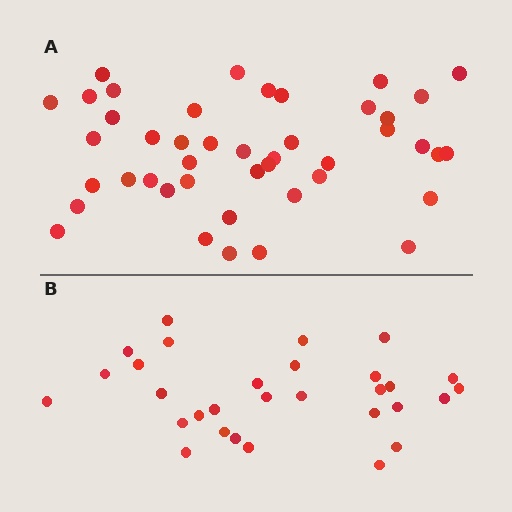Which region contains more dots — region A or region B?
Region A (the top region) has more dots.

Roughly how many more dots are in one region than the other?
Region A has approximately 15 more dots than region B.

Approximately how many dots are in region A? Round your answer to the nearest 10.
About 40 dots. (The exact count is 44, which rounds to 40.)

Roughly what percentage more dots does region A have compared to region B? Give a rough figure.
About 45% more.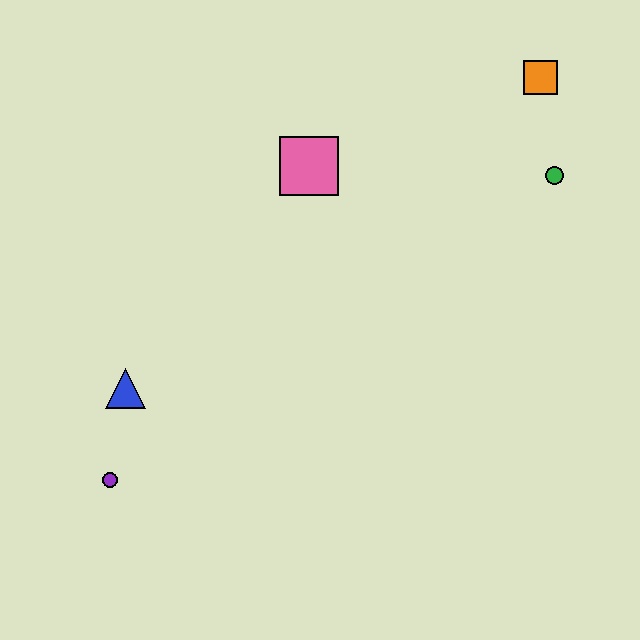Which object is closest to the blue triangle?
The purple circle is closest to the blue triangle.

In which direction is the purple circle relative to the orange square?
The purple circle is to the left of the orange square.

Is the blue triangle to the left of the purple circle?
No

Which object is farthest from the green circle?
The purple circle is farthest from the green circle.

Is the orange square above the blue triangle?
Yes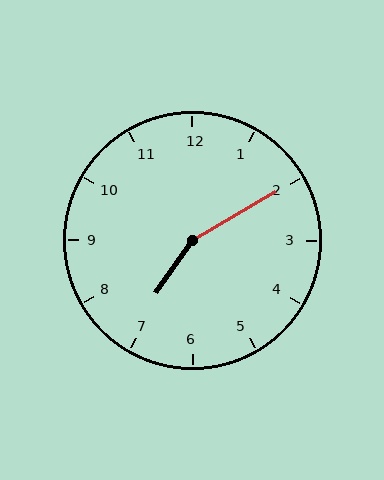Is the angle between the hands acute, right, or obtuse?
It is obtuse.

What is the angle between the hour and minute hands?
Approximately 155 degrees.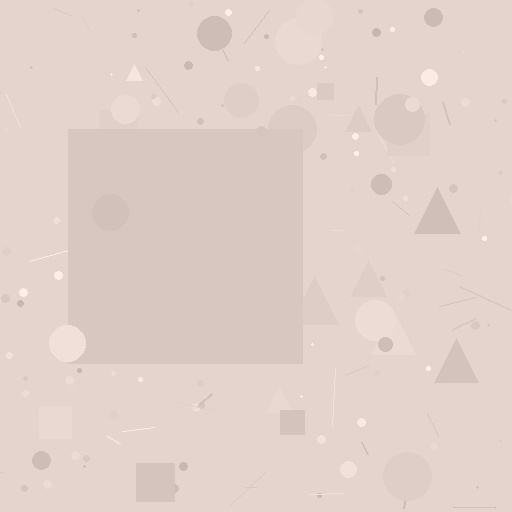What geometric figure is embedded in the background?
A square is embedded in the background.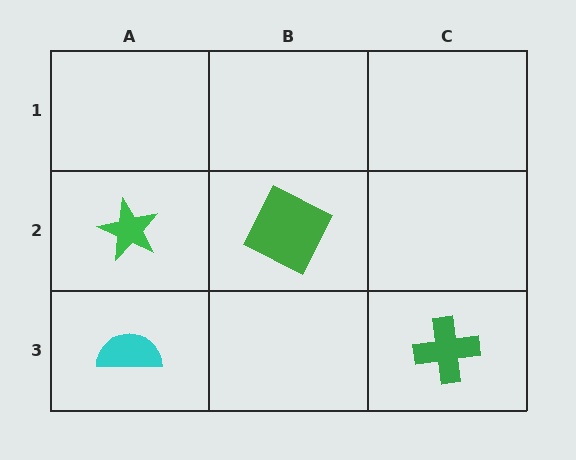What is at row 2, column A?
A green star.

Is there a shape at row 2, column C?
No, that cell is empty.